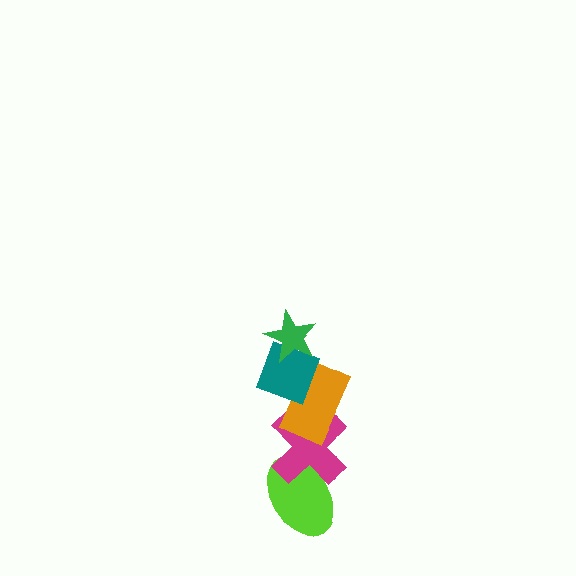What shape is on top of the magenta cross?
The orange rectangle is on top of the magenta cross.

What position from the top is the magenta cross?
The magenta cross is 4th from the top.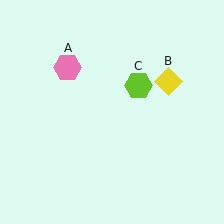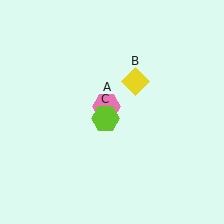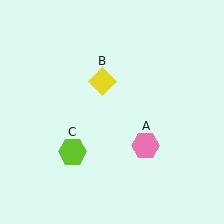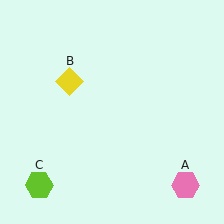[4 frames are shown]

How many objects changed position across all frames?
3 objects changed position: pink hexagon (object A), yellow diamond (object B), lime hexagon (object C).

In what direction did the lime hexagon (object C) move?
The lime hexagon (object C) moved down and to the left.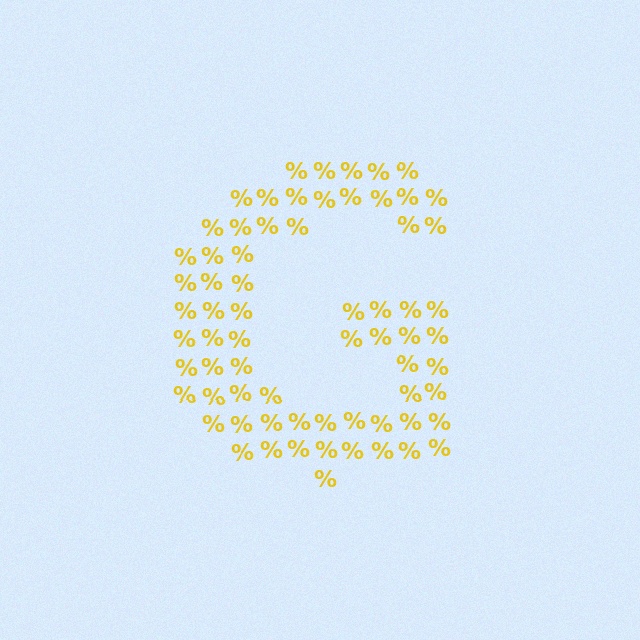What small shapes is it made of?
It is made of small percent signs.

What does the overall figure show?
The overall figure shows the letter G.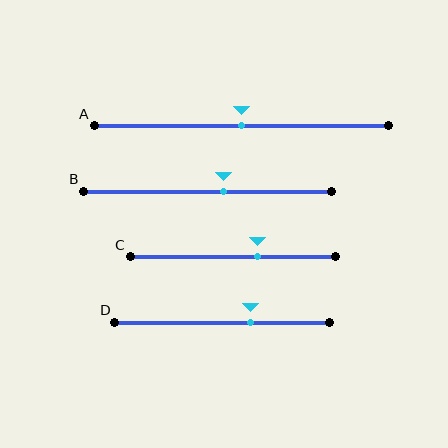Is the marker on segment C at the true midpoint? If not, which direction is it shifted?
No, the marker on segment C is shifted to the right by about 12% of the segment length.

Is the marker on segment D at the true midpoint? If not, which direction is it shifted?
No, the marker on segment D is shifted to the right by about 13% of the segment length.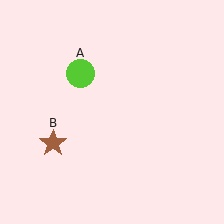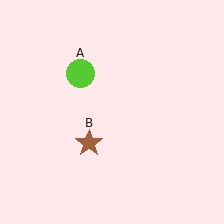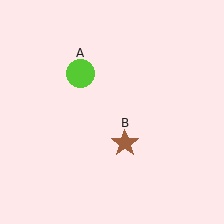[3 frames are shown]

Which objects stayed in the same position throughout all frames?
Lime circle (object A) remained stationary.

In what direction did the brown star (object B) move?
The brown star (object B) moved right.